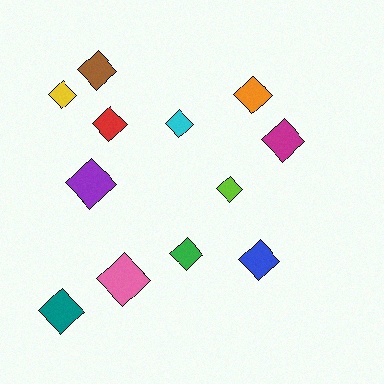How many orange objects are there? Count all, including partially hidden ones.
There is 1 orange object.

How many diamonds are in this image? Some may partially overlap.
There are 12 diamonds.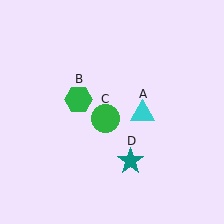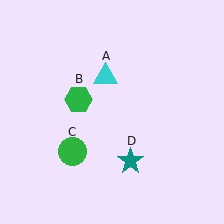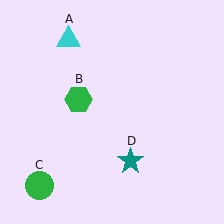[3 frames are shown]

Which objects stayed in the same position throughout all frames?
Green hexagon (object B) and teal star (object D) remained stationary.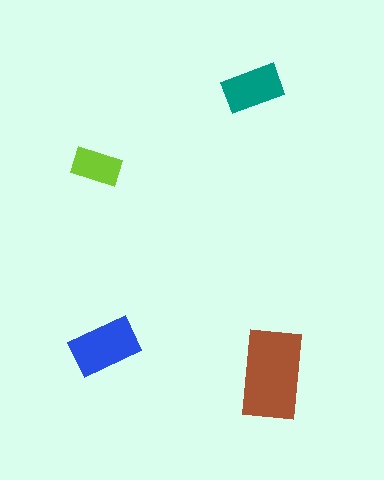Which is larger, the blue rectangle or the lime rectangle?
The blue one.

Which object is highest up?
The teal rectangle is topmost.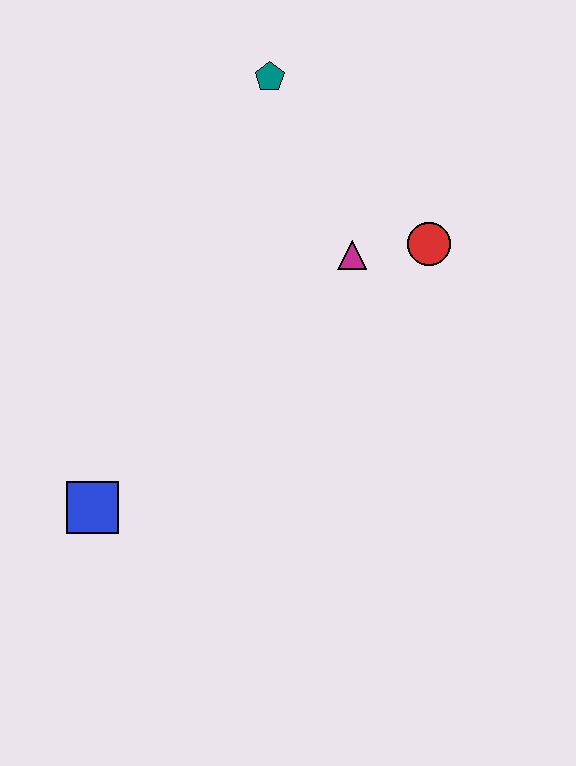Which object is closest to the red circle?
The magenta triangle is closest to the red circle.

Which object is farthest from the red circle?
The blue square is farthest from the red circle.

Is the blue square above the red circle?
No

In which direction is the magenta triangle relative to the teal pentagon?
The magenta triangle is below the teal pentagon.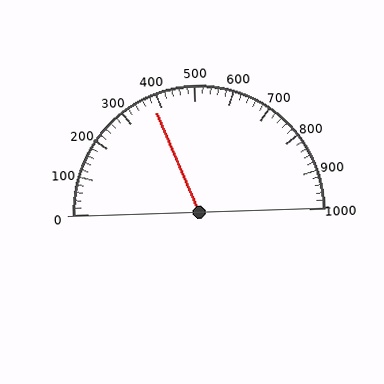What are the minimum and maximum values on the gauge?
The gauge ranges from 0 to 1000.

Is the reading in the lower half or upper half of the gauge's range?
The reading is in the lower half of the range (0 to 1000).